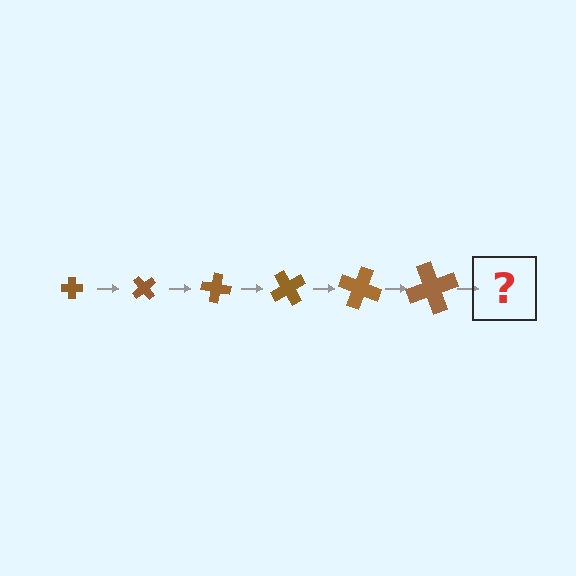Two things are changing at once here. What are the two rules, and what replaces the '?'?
The two rules are that the cross grows larger each step and it rotates 50 degrees each step. The '?' should be a cross, larger than the previous one and rotated 300 degrees from the start.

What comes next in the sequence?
The next element should be a cross, larger than the previous one and rotated 300 degrees from the start.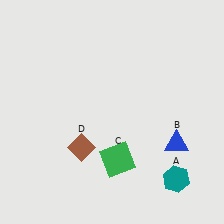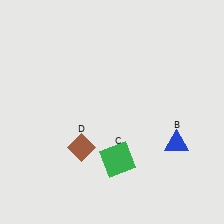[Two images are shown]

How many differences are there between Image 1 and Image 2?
There is 1 difference between the two images.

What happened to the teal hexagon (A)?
The teal hexagon (A) was removed in Image 2. It was in the bottom-right area of Image 1.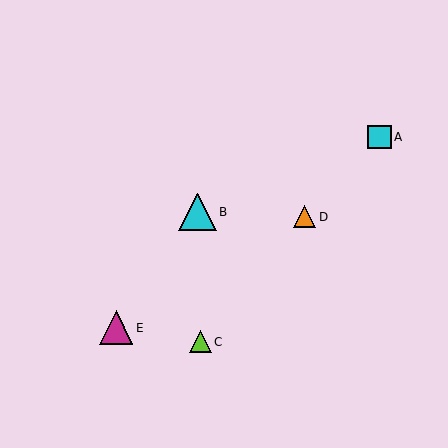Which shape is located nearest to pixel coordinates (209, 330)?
The lime triangle (labeled C) at (200, 342) is nearest to that location.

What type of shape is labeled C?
Shape C is a lime triangle.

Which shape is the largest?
The cyan triangle (labeled B) is the largest.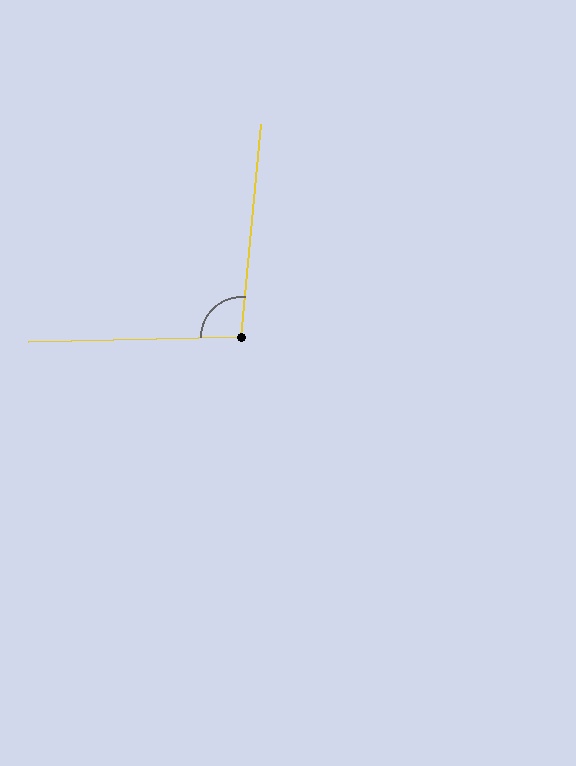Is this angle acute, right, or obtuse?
It is obtuse.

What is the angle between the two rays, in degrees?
Approximately 96 degrees.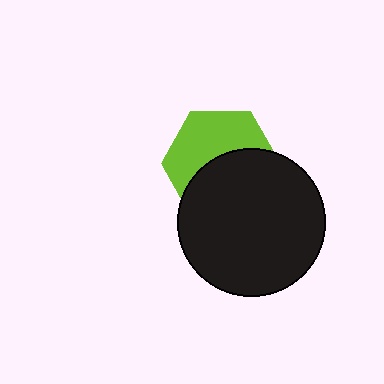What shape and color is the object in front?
The object in front is a black circle.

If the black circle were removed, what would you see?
You would see the complete lime hexagon.